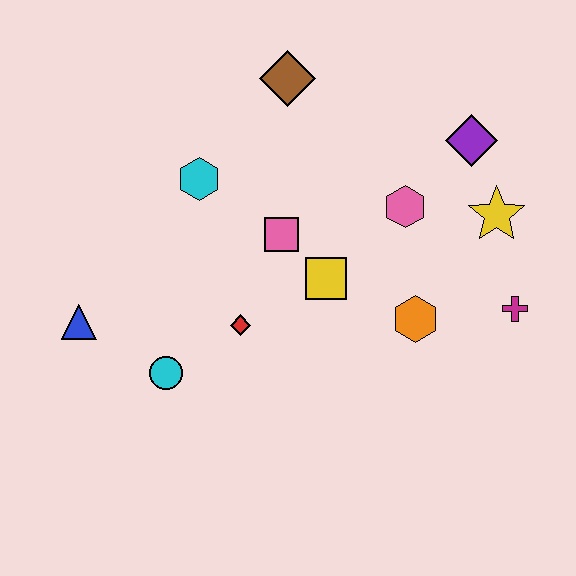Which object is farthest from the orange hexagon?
The blue triangle is farthest from the orange hexagon.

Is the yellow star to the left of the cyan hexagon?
No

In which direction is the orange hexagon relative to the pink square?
The orange hexagon is to the right of the pink square.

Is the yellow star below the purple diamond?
Yes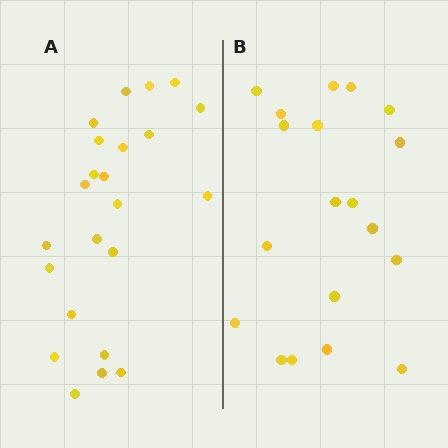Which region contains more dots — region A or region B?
Region A (the left region) has more dots.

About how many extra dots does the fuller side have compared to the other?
Region A has about 4 more dots than region B.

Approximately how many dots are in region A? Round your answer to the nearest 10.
About 20 dots. (The exact count is 23, which rounds to 20.)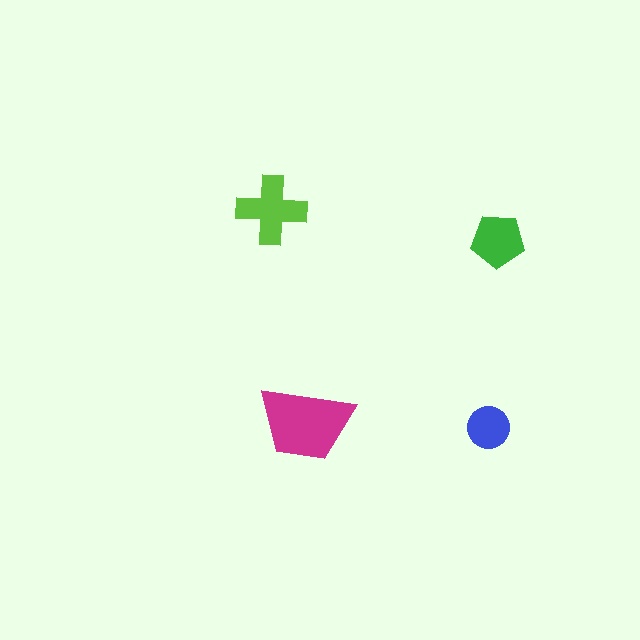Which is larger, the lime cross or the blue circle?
The lime cross.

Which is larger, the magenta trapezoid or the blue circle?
The magenta trapezoid.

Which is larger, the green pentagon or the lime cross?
The lime cross.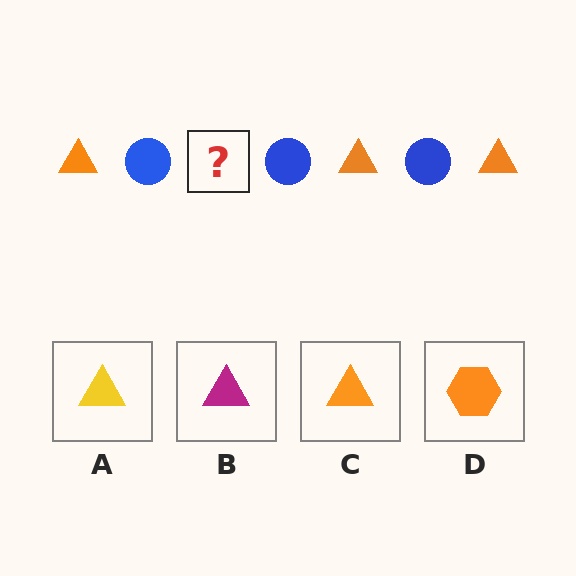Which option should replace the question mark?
Option C.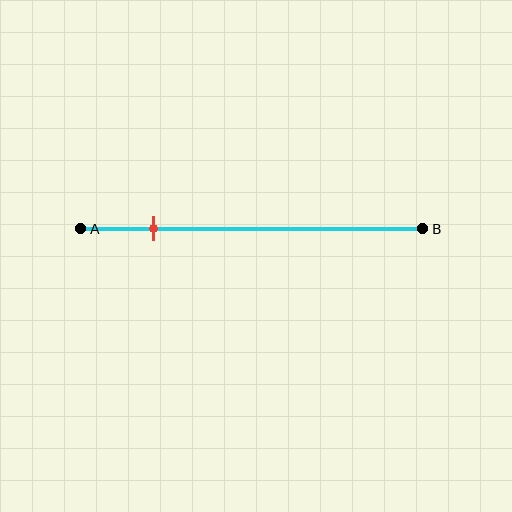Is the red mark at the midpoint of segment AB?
No, the mark is at about 20% from A, not at the 50% midpoint.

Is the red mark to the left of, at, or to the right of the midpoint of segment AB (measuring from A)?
The red mark is to the left of the midpoint of segment AB.